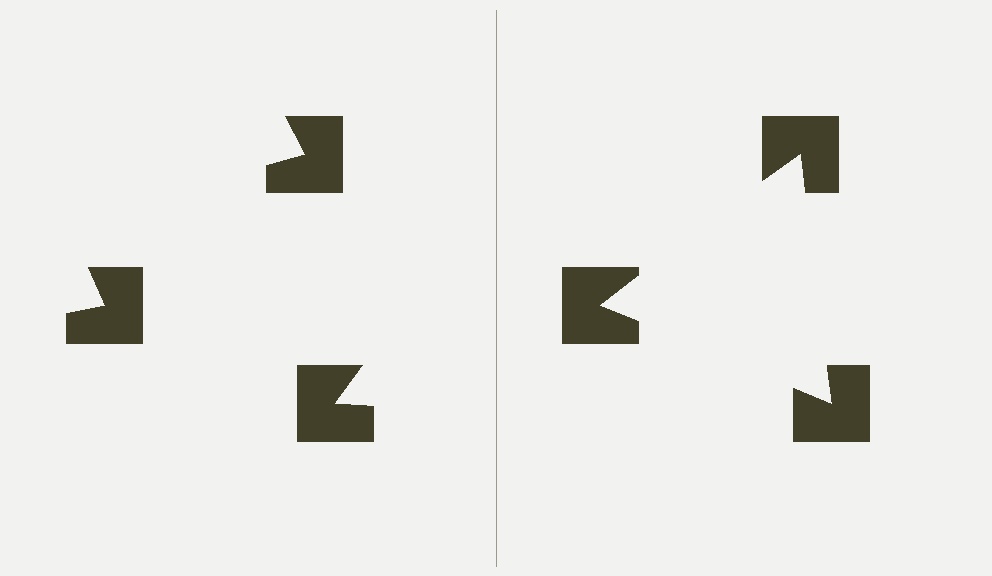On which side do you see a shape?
An illusory triangle appears on the right side. On the left side the wedge cuts are rotated, so no coherent shape forms.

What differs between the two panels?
The notched squares are positioned identically on both sides; only the wedge orientations differ. On the right they align to a triangle; on the left they are misaligned.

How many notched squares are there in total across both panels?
6 — 3 on each side.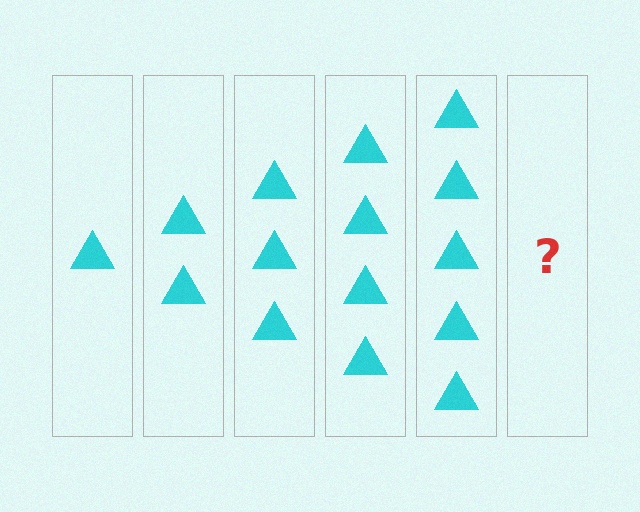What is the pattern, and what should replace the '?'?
The pattern is that each step adds one more triangle. The '?' should be 6 triangles.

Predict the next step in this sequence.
The next step is 6 triangles.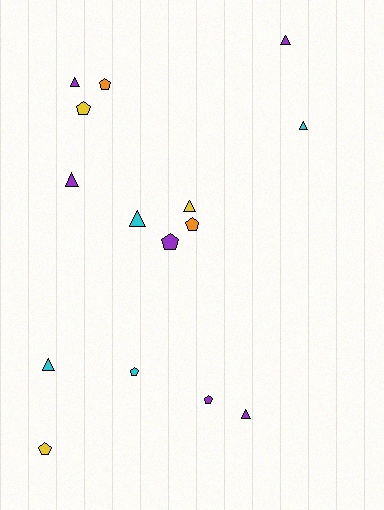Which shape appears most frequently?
Triangle, with 8 objects.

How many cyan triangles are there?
There are 3 cyan triangles.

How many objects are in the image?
There are 15 objects.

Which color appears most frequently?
Purple, with 6 objects.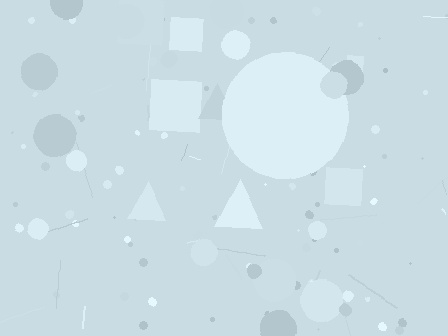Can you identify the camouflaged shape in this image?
The camouflaged shape is a circle.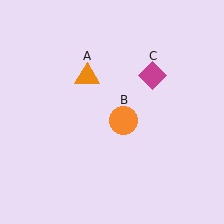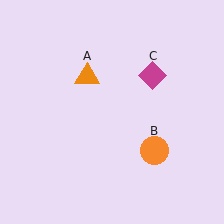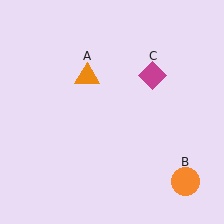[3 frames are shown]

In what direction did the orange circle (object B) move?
The orange circle (object B) moved down and to the right.